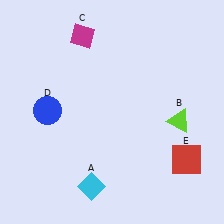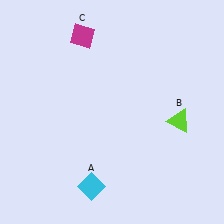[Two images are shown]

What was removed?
The blue circle (D), the red square (E) were removed in Image 2.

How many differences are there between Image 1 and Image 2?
There are 2 differences between the two images.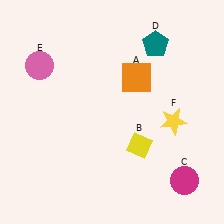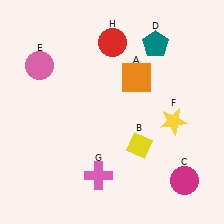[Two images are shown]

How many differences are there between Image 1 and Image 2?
There are 2 differences between the two images.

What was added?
A pink cross (G), a red circle (H) were added in Image 2.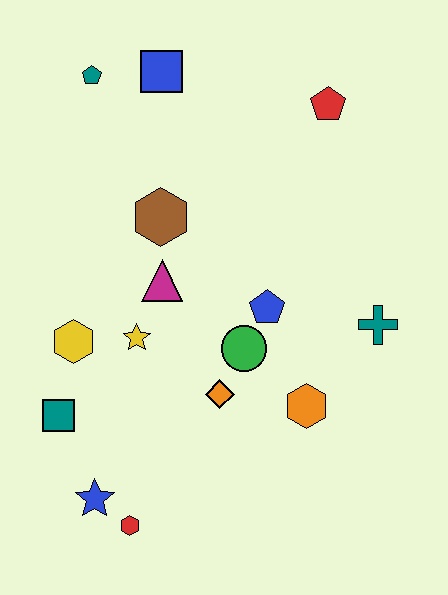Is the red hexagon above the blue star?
No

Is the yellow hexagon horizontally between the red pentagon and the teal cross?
No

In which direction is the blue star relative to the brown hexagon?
The blue star is below the brown hexagon.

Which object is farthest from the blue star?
The red pentagon is farthest from the blue star.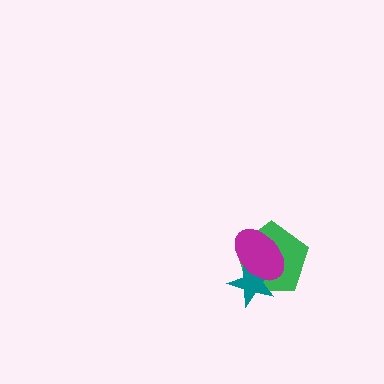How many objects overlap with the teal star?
2 objects overlap with the teal star.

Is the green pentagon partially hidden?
Yes, it is partially covered by another shape.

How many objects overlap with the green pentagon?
2 objects overlap with the green pentagon.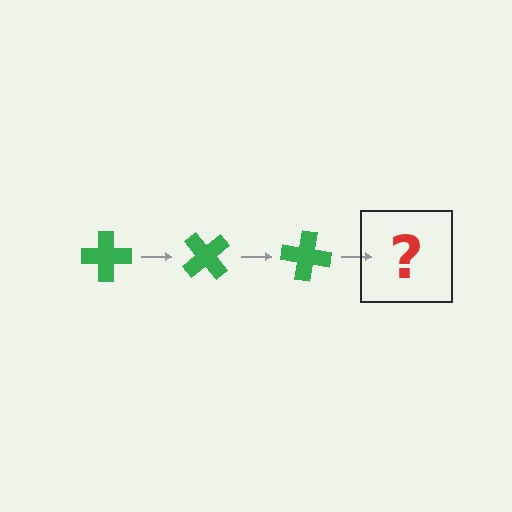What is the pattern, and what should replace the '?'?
The pattern is that the cross rotates 50 degrees each step. The '?' should be a green cross rotated 150 degrees.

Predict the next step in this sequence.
The next step is a green cross rotated 150 degrees.